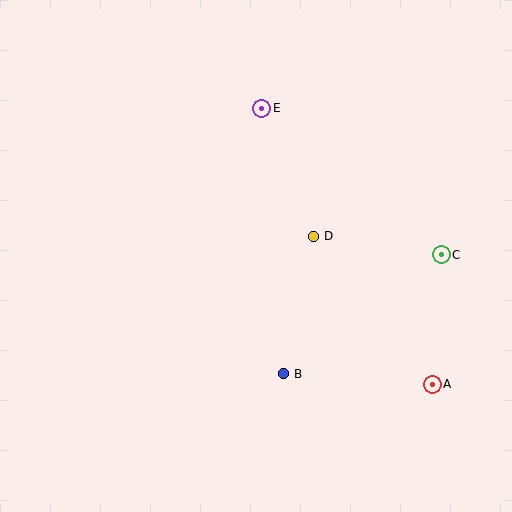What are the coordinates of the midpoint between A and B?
The midpoint between A and B is at (358, 379).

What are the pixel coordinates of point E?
Point E is at (262, 108).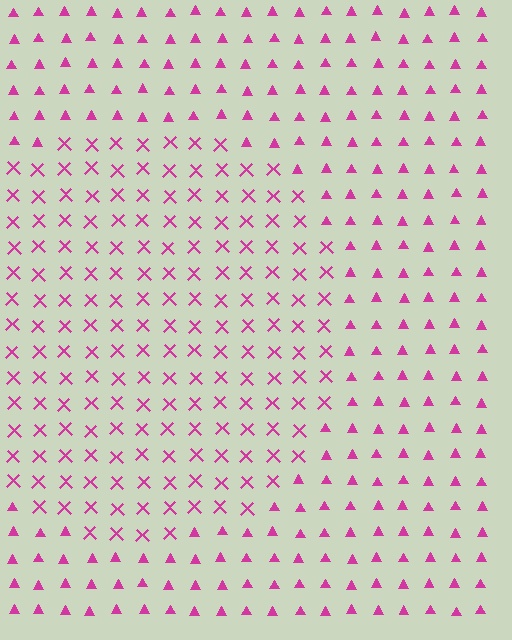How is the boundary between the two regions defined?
The boundary is defined by a change in element shape: X marks inside vs. triangles outside. All elements share the same color and spacing.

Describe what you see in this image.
The image is filled with small magenta elements arranged in a uniform grid. A circle-shaped region contains X marks, while the surrounding area contains triangles. The boundary is defined purely by the change in element shape.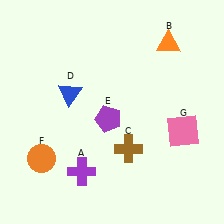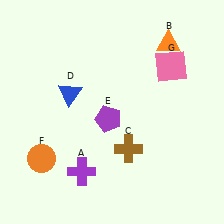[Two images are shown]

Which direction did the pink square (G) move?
The pink square (G) moved up.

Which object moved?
The pink square (G) moved up.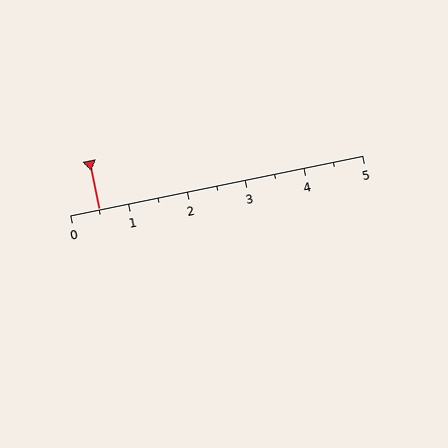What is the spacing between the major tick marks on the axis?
The major ticks are spaced 1 apart.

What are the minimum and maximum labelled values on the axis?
The axis runs from 0 to 5.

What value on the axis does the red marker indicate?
The marker indicates approximately 0.5.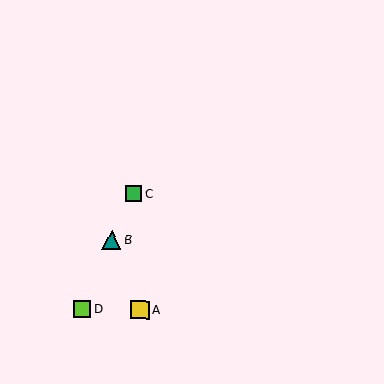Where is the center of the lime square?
The center of the lime square is at (82, 309).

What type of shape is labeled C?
Shape C is a green square.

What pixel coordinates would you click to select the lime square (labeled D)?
Click at (82, 309) to select the lime square D.